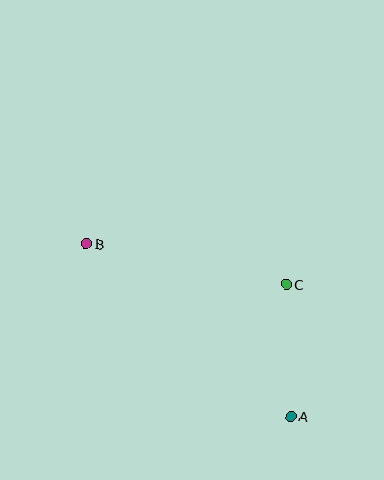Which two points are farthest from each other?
Points A and B are farthest from each other.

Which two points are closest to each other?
Points A and C are closest to each other.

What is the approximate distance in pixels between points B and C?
The distance between B and C is approximately 204 pixels.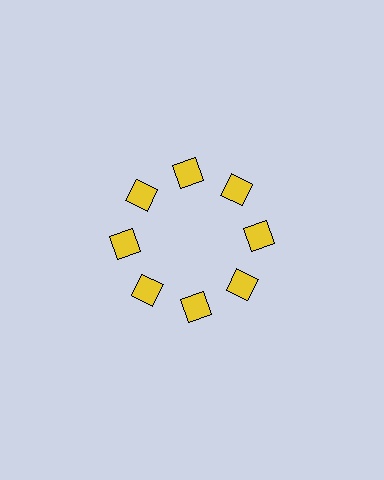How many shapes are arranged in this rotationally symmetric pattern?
There are 8 shapes, arranged in 8 groups of 1.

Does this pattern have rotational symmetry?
Yes, this pattern has 8-fold rotational symmetry. It looks the same after rotating 45 degrees around the center.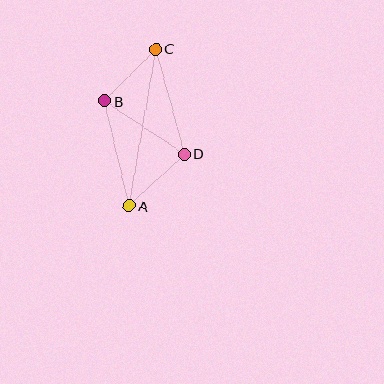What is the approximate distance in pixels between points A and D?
The distance between A and D is approximately 76 pixels.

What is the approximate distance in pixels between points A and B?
The distance between A and B is approximately 107 pixels.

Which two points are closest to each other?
Points B and C are closest to each other.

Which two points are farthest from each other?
Points A and C are farthest from each other.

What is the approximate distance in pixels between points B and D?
The distance between B and D is approximately 96 pixels.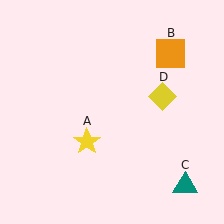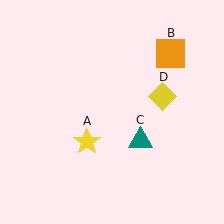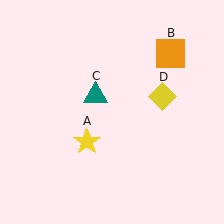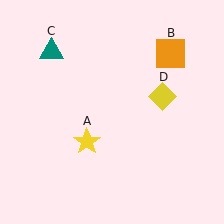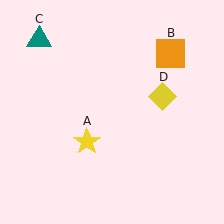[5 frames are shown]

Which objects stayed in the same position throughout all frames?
Yellow star (object A) and orange square (object B) and yellow diamond (object D) remained stationary.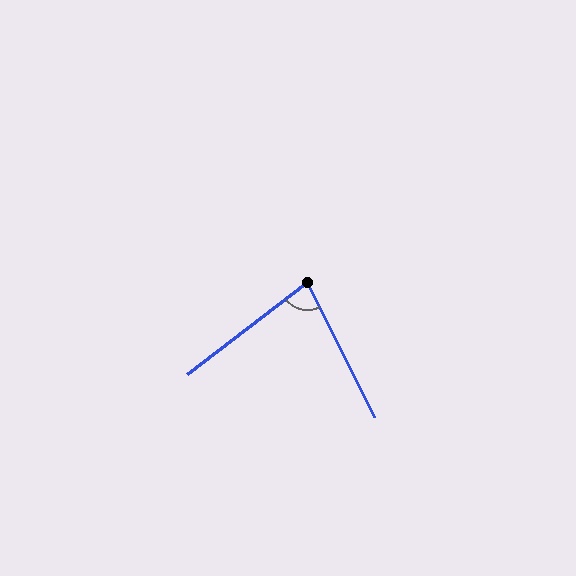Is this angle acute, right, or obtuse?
It is acute.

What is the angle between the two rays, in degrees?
Approximately 79 degrees.